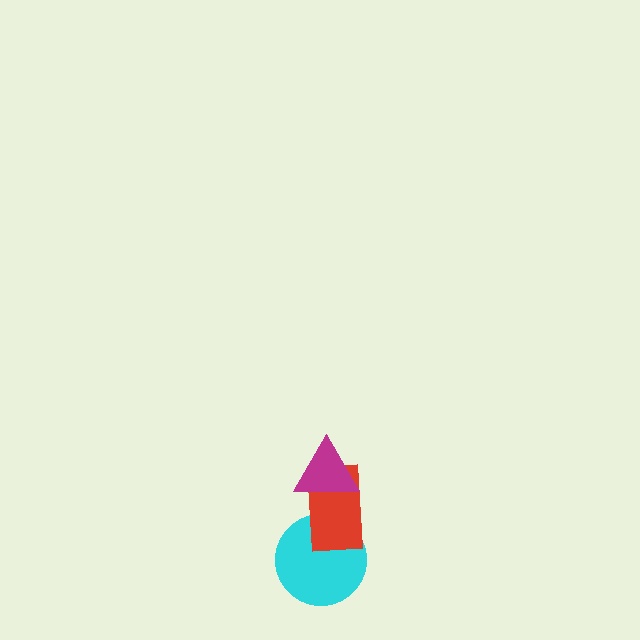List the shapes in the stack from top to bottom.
From top to bottom: the magenta triangle, the red rectangle, the cyan circle.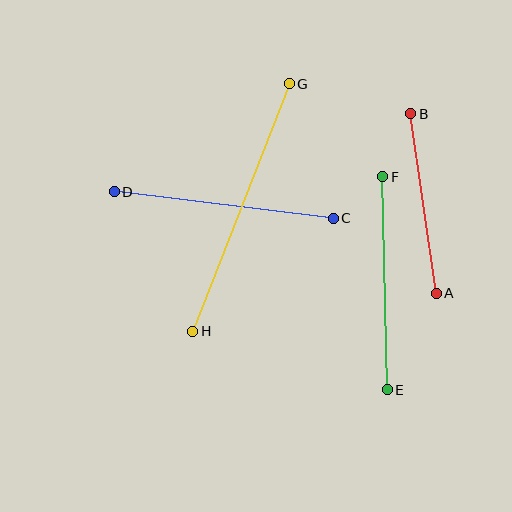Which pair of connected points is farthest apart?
Points G and H are farthest apart.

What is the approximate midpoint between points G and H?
The midpoint is at approximately (241, 208) pixels.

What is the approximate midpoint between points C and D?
The midpoint is at approximately (224, 205) pixels.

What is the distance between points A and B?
The distance is approximately 181 pixels.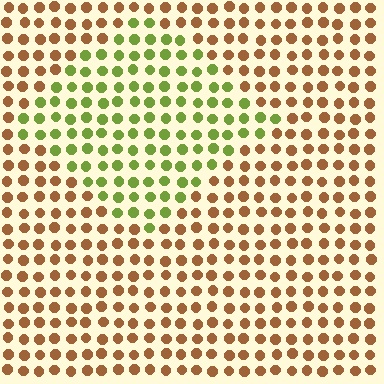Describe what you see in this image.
The image is filled with small brown elements in a uniform arrangement. A diamond-shaped region is visible where the elements are tinted to a slightly different hue, forming a subtle color boundary.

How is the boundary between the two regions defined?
The boundary is defined purely by a slight shift in hue (about 63 degrees). Spacing, size, and orientation are identical on both sides.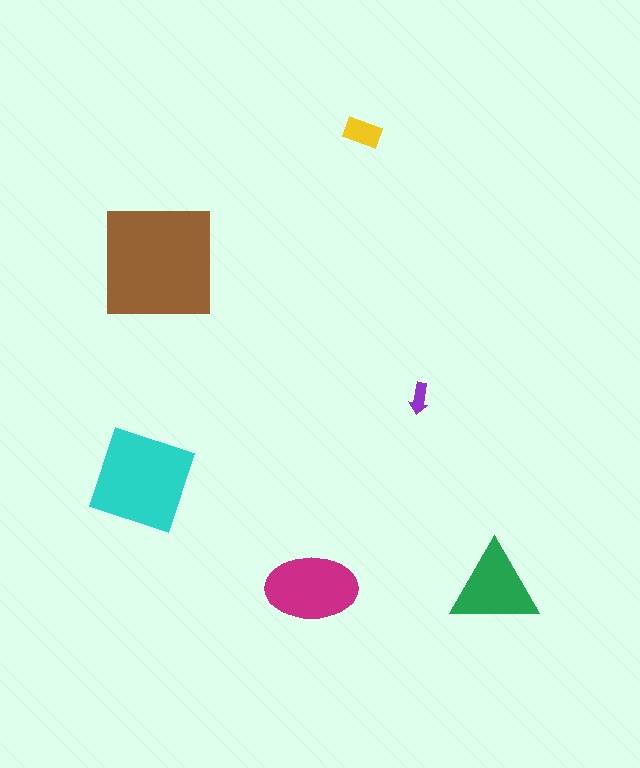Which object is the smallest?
The purple arrow.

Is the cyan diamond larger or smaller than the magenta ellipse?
Larger.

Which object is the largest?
The brown square.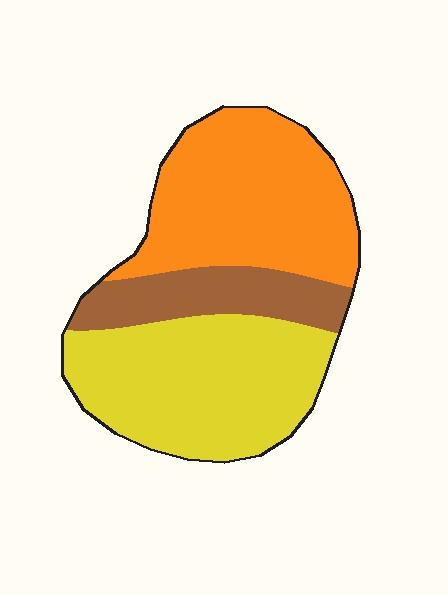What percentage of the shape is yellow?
Yellow covers roughly 40% of the shape.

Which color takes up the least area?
Brown, at roughly 20%.